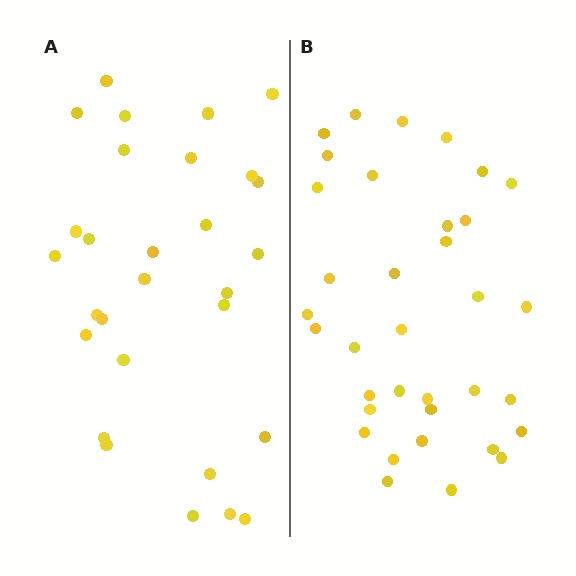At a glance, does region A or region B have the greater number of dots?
Region B (the right region) has more dots.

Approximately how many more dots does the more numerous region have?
Region B has about 6 more dots than region A.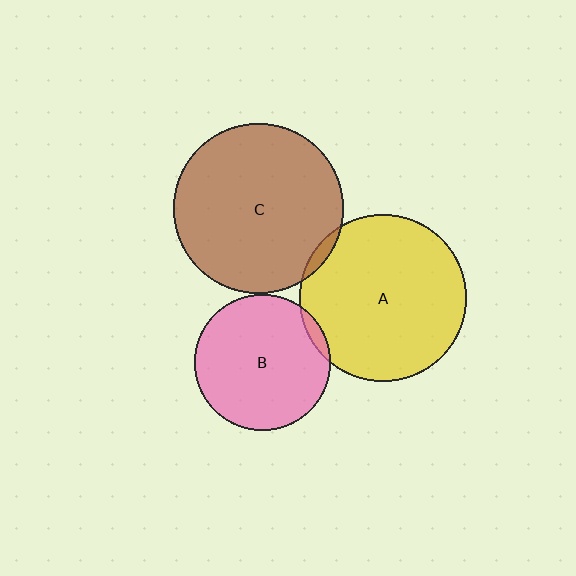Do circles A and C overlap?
Yes.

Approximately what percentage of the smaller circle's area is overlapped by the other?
Approximately 5%.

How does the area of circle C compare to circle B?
Approximately 1.6 times.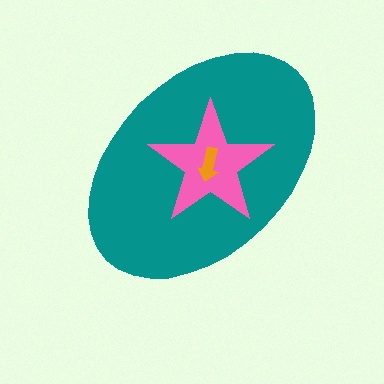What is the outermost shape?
The teal ellipse.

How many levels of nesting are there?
3.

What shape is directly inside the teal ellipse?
The pink star.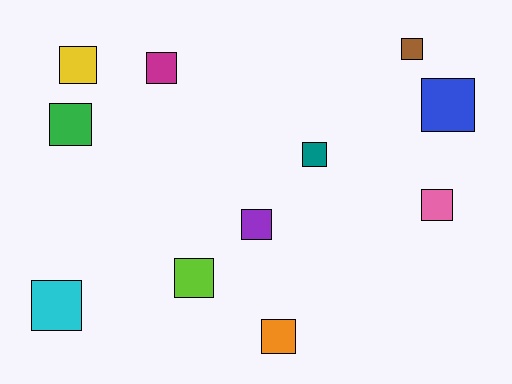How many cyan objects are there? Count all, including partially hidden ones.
There is 1 cyan object.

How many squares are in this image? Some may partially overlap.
There are 11 squares.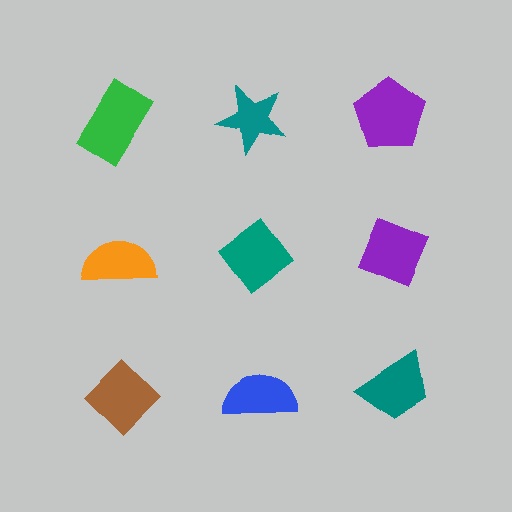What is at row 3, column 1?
A brown diamond.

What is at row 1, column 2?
A teal star.